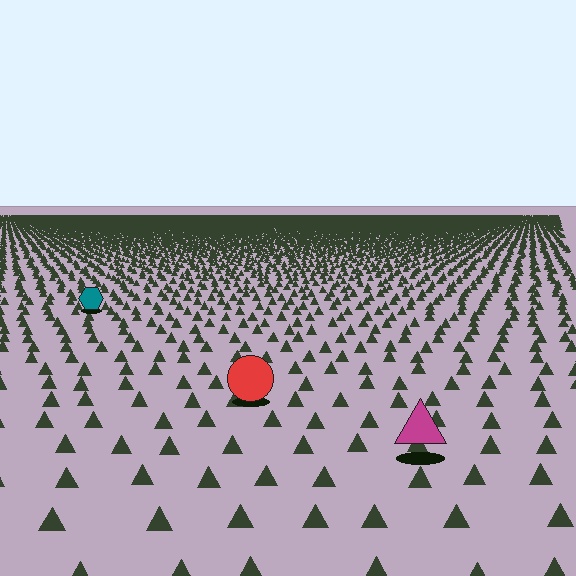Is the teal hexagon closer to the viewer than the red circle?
No. The red circle is closer — you can tell from the texture gradient: the ground texture is coarser near it.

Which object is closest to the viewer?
The magenta triangle is closest. The texture marks near it are larger and more spread out.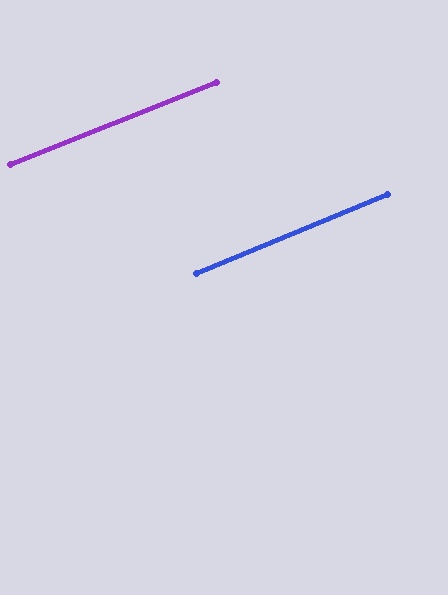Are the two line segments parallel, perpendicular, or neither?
Parallel — their directions differ by only 0.6°.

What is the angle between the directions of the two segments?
Approximately 1 degree.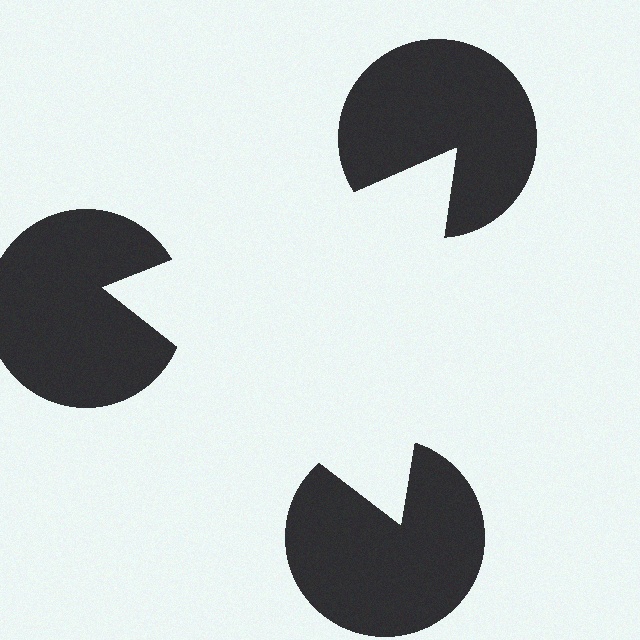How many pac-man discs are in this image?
There are 3 — one at each vertex of the illusory triangle.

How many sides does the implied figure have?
3 sides.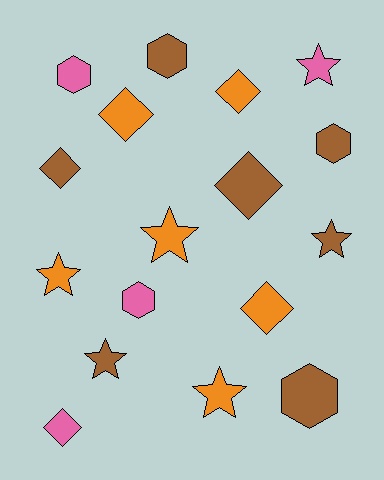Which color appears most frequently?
Brown, with 7 objects.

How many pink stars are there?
There is 1 pink star.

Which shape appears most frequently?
Star, with 6 objects.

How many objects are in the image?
There are 17 objects.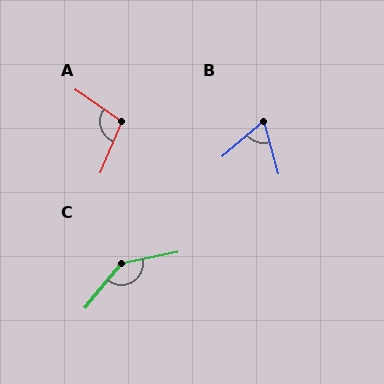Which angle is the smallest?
B, at approximately 64 degrees.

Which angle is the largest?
C, at approximately 141 degrees.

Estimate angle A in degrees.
Approximately 102 degrees.